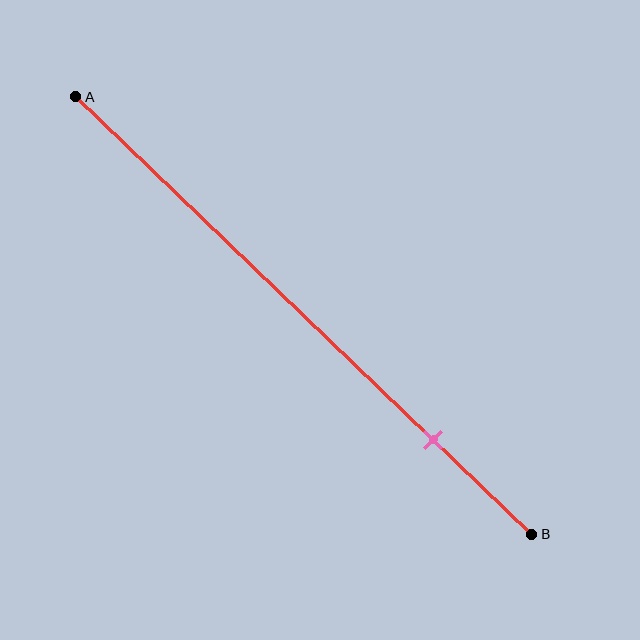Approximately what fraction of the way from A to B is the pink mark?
The pink mark is approximately 80% of the way from A to B.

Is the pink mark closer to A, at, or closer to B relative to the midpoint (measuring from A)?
The pink mark is closer to point B than the midpoint of segment AB.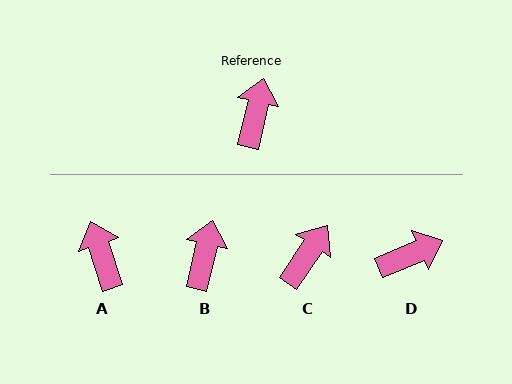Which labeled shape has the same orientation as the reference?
B.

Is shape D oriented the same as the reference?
No, it is off by about 54 degrees.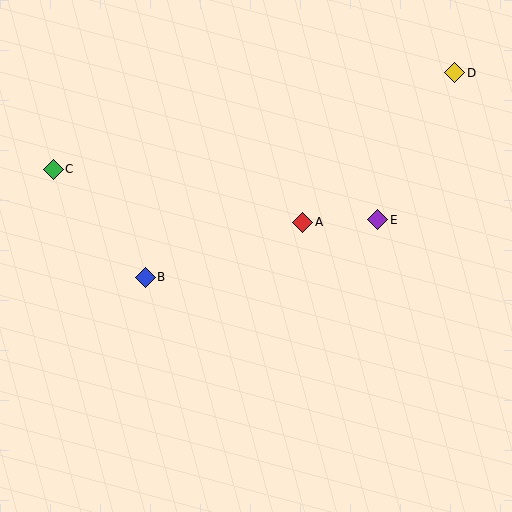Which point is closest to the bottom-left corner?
Point B is closest to the bottom-left corner.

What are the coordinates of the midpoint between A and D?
The midpoint between A and D is at (379, 148).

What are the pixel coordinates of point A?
Point A is at (303, 222).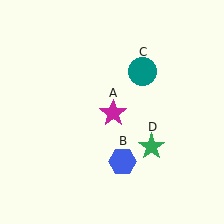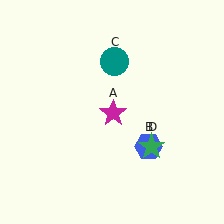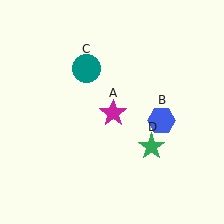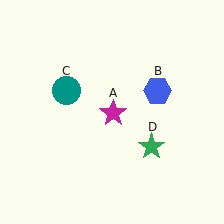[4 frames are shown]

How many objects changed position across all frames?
2 objects changed position: blue hexagon (object B), teal circle (object C).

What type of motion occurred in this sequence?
The blue hexagon (object B), teal circle (object C) rotated counterclockwise around the center of the scene.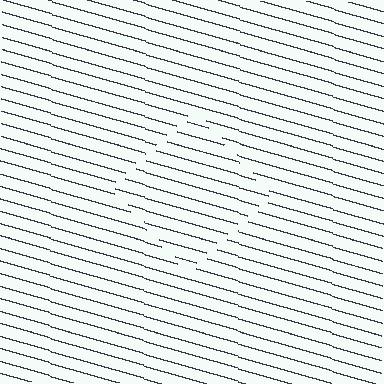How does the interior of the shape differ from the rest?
The interior of the shape contains the same grating, shifted by half a period — the contour is defined by the phase discontinuity where line-ends from the inner and outer gratings abut.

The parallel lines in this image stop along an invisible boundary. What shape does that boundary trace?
An illusory square. The interior of the shape contains the same grating, shifted by half a period — the contour is defined by the phase discontinuity where line-ends from the inner and outer gratings abut.